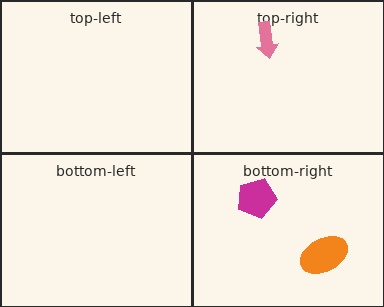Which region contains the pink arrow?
The top-right region.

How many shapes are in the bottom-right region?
2.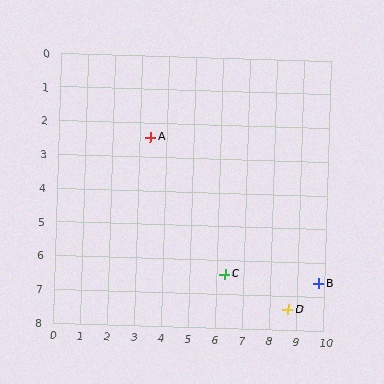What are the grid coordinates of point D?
Point D is at approximately (8.7, 7.4).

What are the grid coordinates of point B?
Point B is at approximately (9.8, 6.6).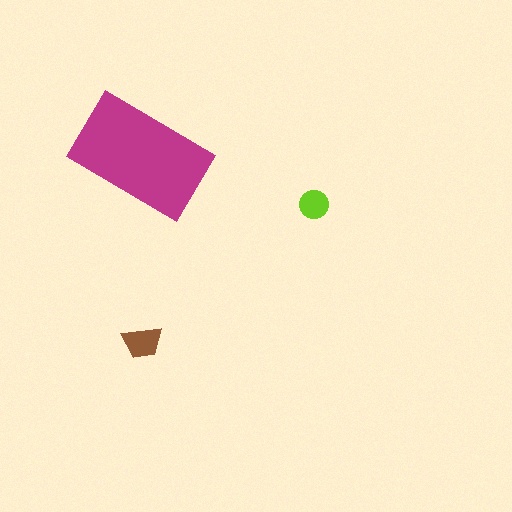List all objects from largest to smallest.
The magenta rectangle, the brown trapezoid, the lime circle.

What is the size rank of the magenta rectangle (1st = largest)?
1st.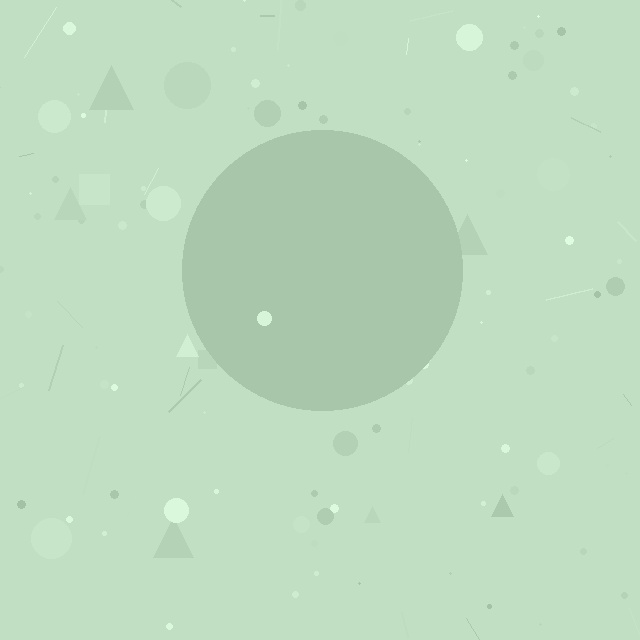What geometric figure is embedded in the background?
A circle is embedded in the background.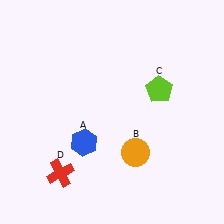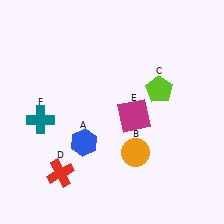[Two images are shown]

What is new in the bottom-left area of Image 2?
A teal cross (F) was added in the bottom-left area of Image 2.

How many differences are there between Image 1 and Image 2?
There are 2 differences between the two images.